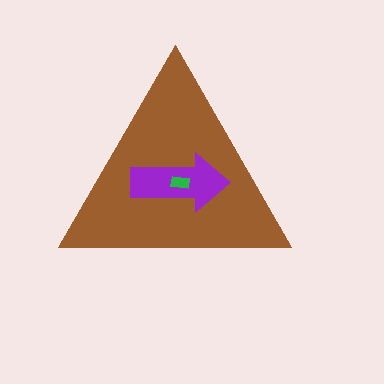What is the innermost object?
The green rectangle.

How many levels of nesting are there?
3.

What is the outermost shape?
The brown triangle.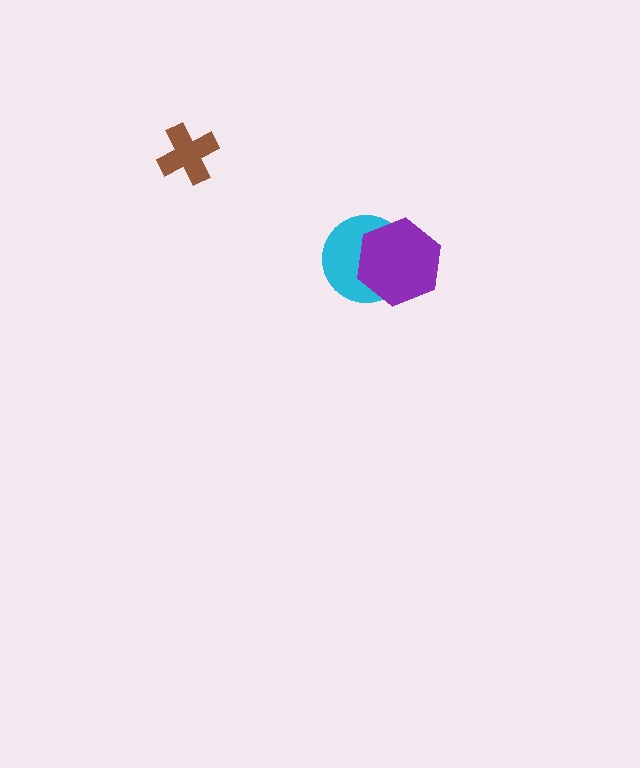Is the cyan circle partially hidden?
Yes, it is partially covered by another shape.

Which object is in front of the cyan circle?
The purple hexagon is in front of the cyan circle.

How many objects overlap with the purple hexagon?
1 object overlaps with the purple hexagon.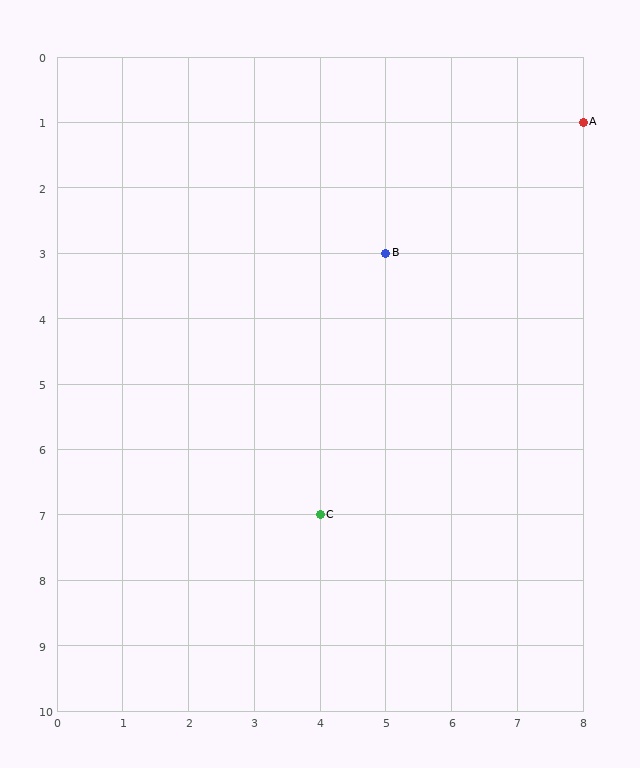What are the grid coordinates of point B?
Point B is at grid coordinates (5, 3).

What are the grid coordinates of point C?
Point C is at grid coordinates (4, 7).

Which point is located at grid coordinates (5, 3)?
Point B is at (5, 3).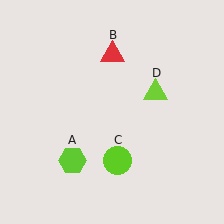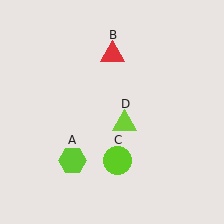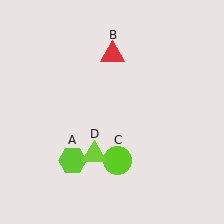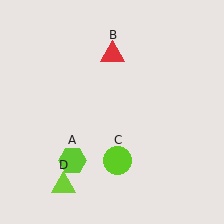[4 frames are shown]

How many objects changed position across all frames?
1 object changed position: lime triangle (object D).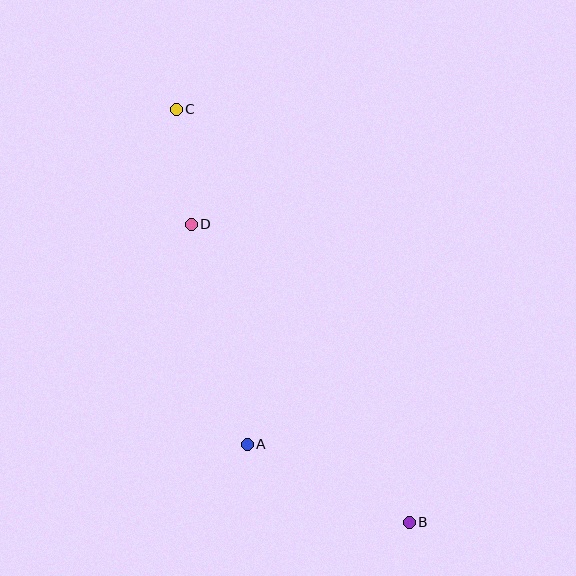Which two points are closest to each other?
Points C and D are closest to each other.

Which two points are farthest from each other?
Points B and C are farthest from each other.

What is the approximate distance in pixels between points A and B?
The distance between A and B is approximately 180 pixels.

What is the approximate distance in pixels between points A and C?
The distance between A and C is approximately 343 pixels.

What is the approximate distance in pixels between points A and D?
The distance between A and D is approximately 227 pixels.